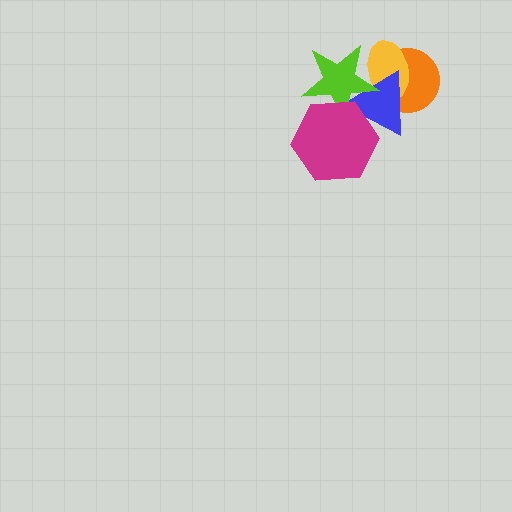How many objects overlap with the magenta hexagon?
2 objects overlap with the magenta hexagon.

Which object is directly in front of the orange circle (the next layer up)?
The yellow ellipse is directly in front of the orange circle.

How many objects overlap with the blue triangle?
4 objects overlap with the blue triangle.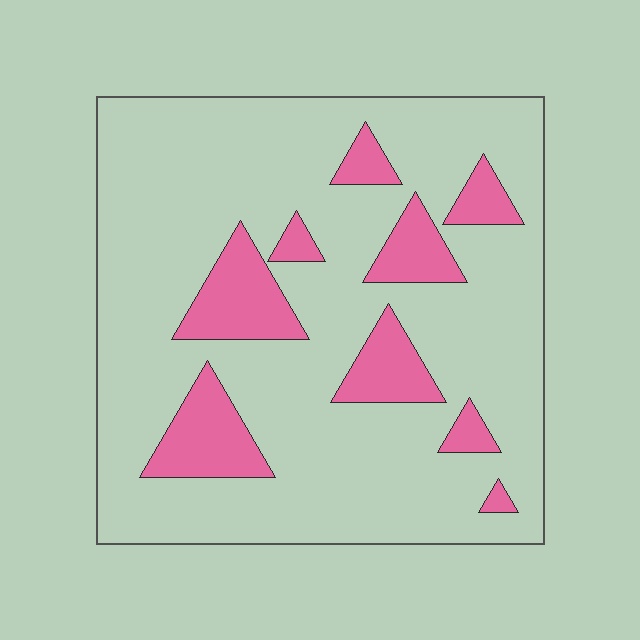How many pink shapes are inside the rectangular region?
9.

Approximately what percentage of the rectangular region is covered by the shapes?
Approximately 20%.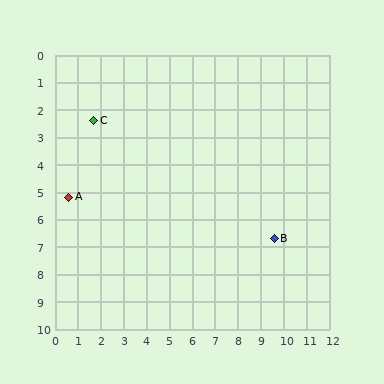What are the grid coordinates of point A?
Point A is at approximately (0.6, 5.2).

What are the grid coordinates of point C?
Point C is at approximately (1.7, 2.4).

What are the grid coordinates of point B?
Point B is at approximately (9.6, 6.7).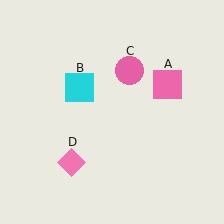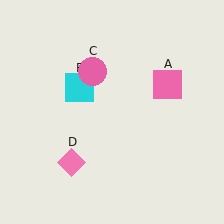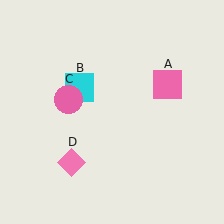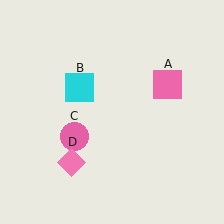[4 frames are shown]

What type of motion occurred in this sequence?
The pink circle (object C) rotated counterclockwise around the center of the scene.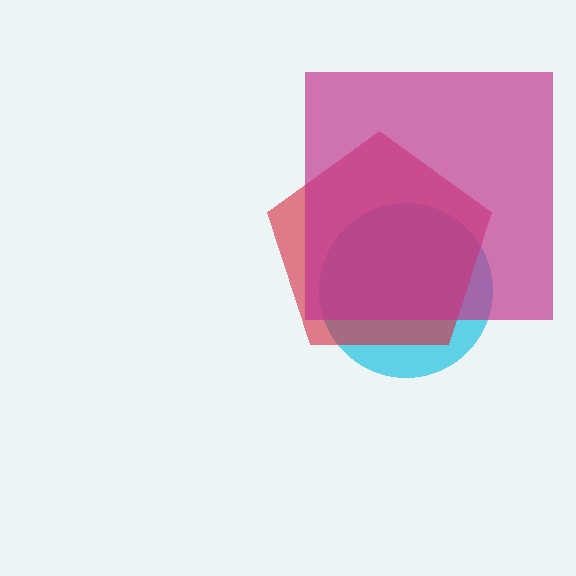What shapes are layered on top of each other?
The layered shapes are: a cyan circle, a red pentagon, a magenta square.